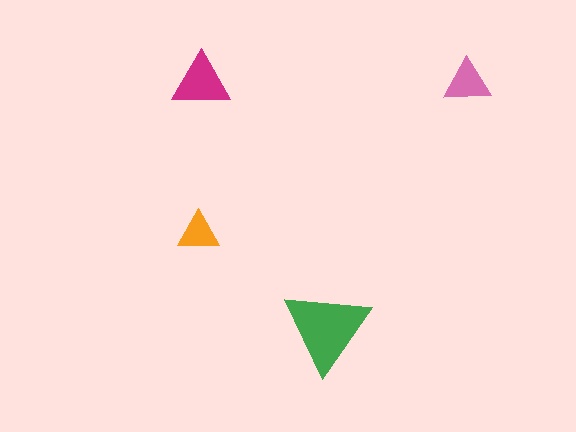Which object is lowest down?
The green triangle is bottommost.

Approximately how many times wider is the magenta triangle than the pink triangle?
About 1.5 times wider.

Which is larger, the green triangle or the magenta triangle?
The green one.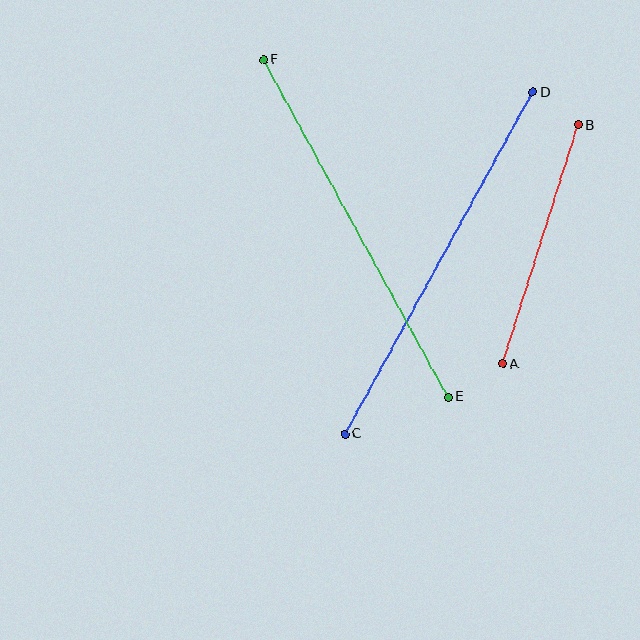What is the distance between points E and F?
The distance is approximately 385 pixels.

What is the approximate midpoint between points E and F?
The midpoint is at approximately (356, 228) pixels.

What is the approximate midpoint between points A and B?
The midpoint is at approximately (540, 245) pixels.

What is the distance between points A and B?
The distance is approximately 251 pixels.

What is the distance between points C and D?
The distance is approximately 390 pixels.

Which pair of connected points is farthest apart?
Points C and D are farthest apart.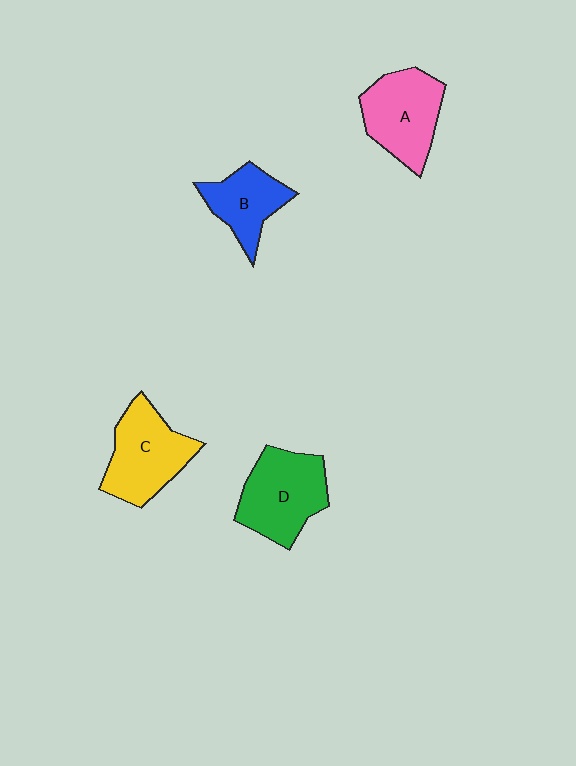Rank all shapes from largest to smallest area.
From largest to smallest: D (green), C (yellow), A (pink), B (blue).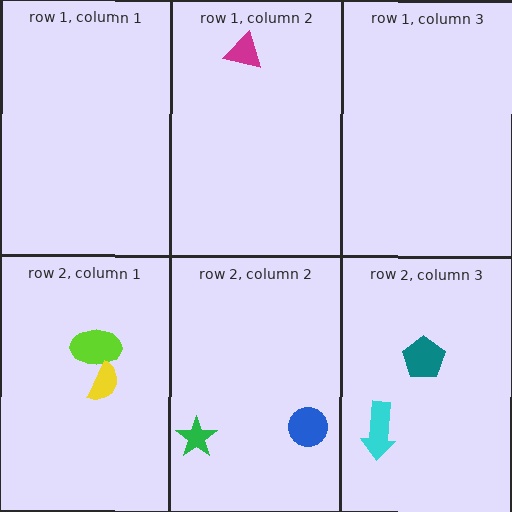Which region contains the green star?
The row 2, column 2 region.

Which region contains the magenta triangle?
The row 1, column 2 region.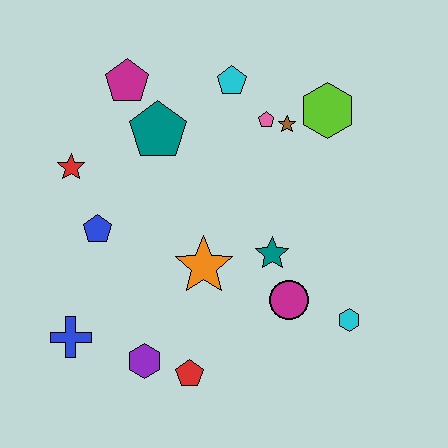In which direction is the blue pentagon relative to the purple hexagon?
The blue pentagon is above the purple hexagon.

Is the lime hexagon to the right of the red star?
Yes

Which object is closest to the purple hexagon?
The red pentagon is closest to the purple hexagon.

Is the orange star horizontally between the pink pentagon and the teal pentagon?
Yes